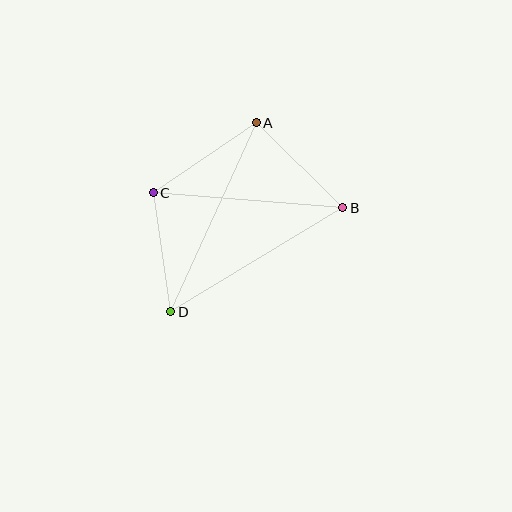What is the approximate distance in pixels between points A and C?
The distance between A and C is approximately 124 pixels.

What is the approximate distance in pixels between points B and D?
The distance between B and D is approximately 201 pixels.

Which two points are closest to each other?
Points C and D are closest to each other.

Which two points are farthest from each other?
Points A and D are farthest from each other.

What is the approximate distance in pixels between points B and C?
The distance between B and C is approximately 190 pixels.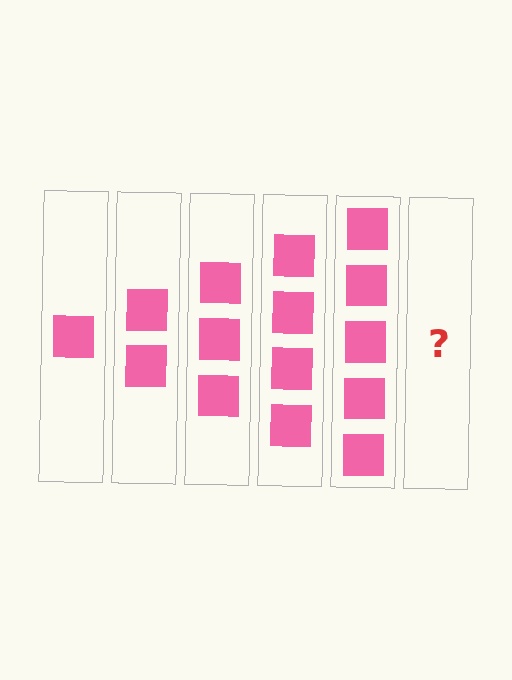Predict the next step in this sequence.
The next step is 6 squares.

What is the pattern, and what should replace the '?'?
The pattern is that each step adds one more square. The '?' should be 6 squares.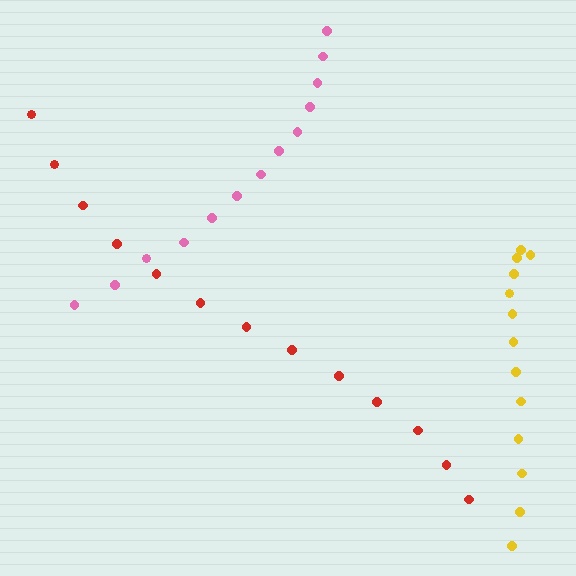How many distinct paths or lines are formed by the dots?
There are 3 distinct paths.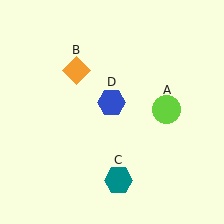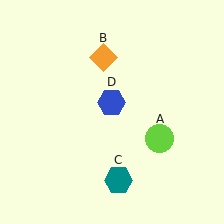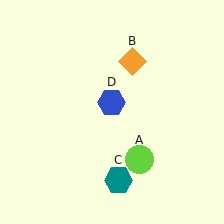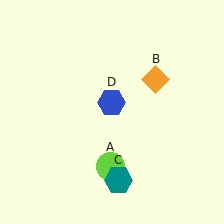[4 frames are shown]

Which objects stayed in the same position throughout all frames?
Teal hexagon (object C) and blue hexagon (object D) remained stationary.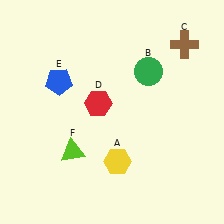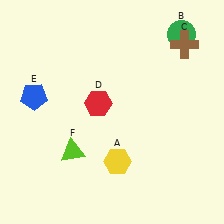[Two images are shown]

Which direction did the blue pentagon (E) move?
The blue pentagon (E) moved left.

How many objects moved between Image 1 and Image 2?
2 objects moved between the two images.